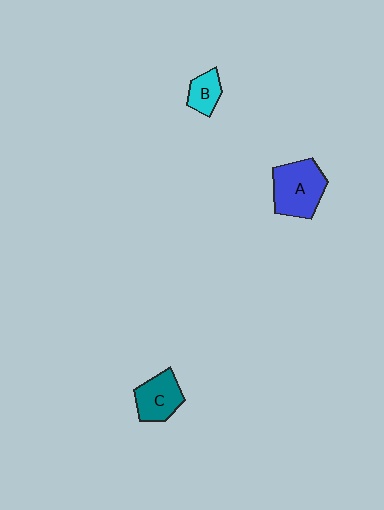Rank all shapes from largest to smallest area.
From largest to smallest: A (blue), C (teal), B (cyan).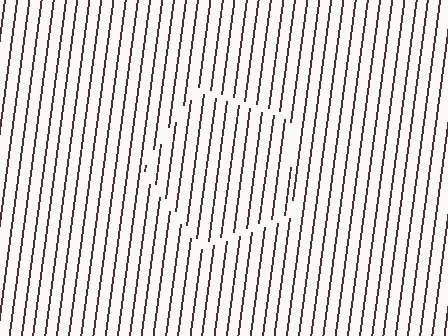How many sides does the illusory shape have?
5 sides — the line-ends trace a pentagon.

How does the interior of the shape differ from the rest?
The interior of the shape contains the same grating, shifted by half a period — the contour is defined by the phase discontinuity where line-ends from the inner and outer gratings abut.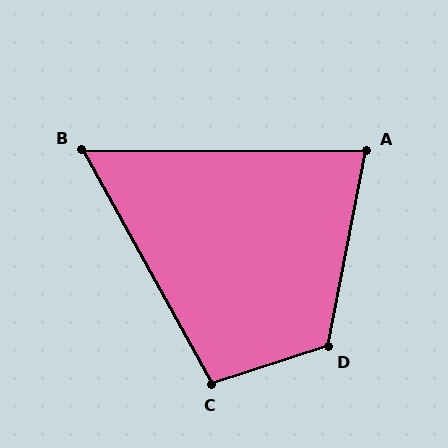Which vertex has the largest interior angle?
D, at approximately 119 degrees.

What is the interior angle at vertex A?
Approximately 79 degrees (acute).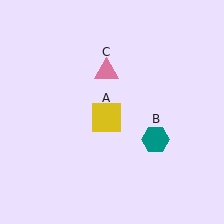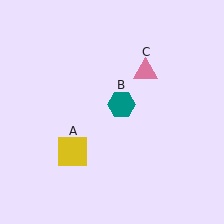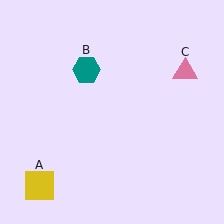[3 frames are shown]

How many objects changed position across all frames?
3 objects changed position: yellow square (object A), teal hexagon (object B), pink triangle (object C).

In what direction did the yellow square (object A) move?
The yellow square (object A) moved down and to the left.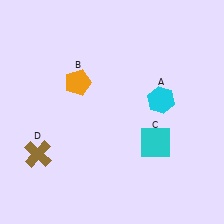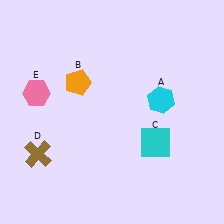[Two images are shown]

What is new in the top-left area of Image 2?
A pink hexagon (E) was added in the top-left area of Image 2.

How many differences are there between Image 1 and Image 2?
There is 1 difference between the two images.